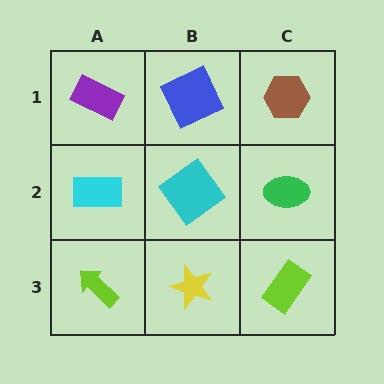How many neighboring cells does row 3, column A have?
2.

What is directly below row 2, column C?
A lime rectangle.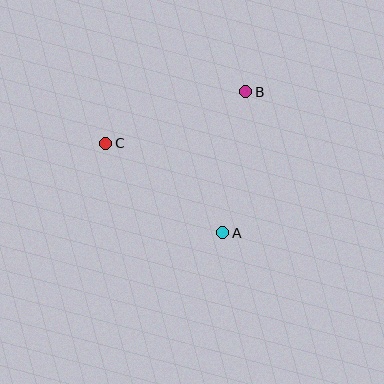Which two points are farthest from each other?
Points B and C are farthest from each other.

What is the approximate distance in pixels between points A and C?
The distance between A and C is approximately 147 pixels.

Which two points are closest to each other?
Points A and B are closest to each other.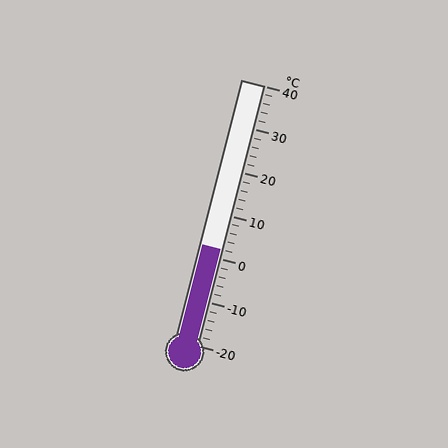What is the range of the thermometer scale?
The thermometer scale ranges from -20°C to 40°C.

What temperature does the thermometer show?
The thermometer shows approximately 2°C.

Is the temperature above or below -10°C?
The temperature is above -10°C.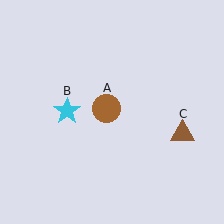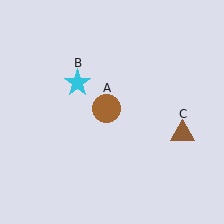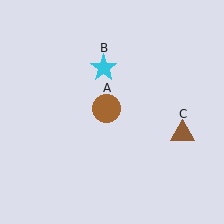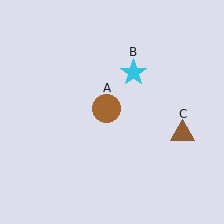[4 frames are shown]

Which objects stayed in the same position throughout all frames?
Brown circle (object A) and brown triangle (object C) remained stationary.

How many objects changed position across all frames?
1 object changed position: cyan star (object B).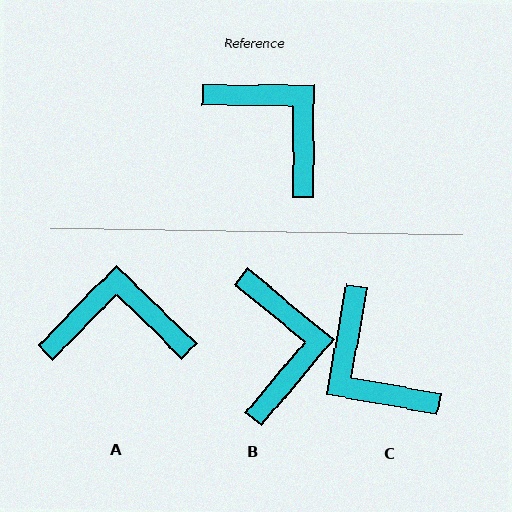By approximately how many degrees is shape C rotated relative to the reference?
Approximately 170 degrees counter-clockwise.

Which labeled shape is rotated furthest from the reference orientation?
C, about 170 degrees away.